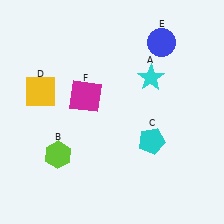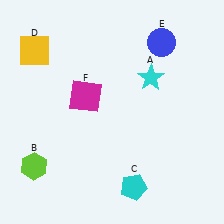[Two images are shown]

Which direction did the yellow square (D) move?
The yellow square (D) moved up.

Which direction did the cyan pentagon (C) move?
The cyan pentagon (C) moved down.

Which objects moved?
The objects that moved are: the lime hexagon (B), the cyan pentagon (C), the yellow square (D).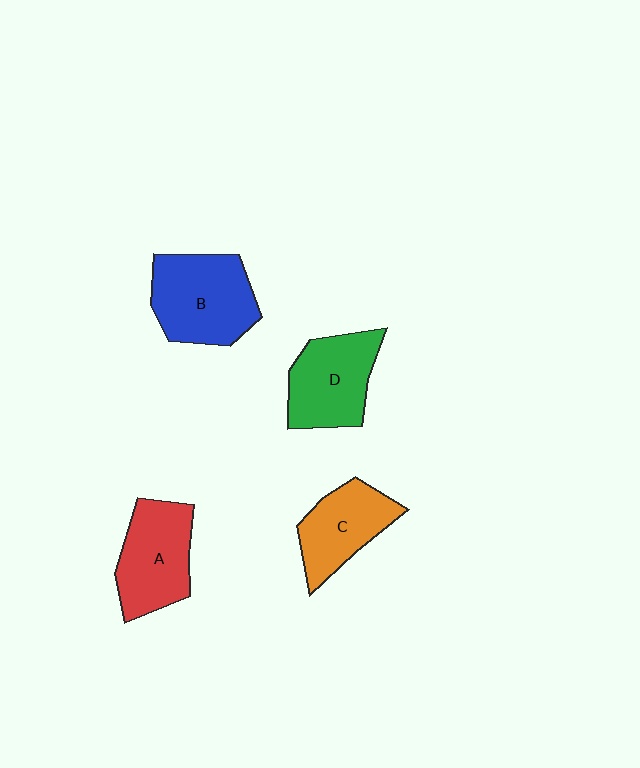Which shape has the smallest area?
Shape C (orange).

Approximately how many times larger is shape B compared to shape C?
Approximately 1.3 times.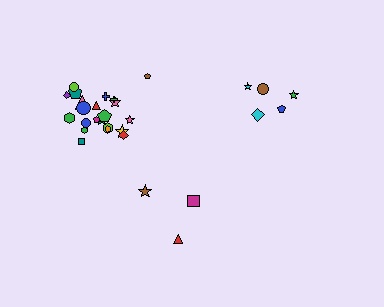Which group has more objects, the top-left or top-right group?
The top-left group.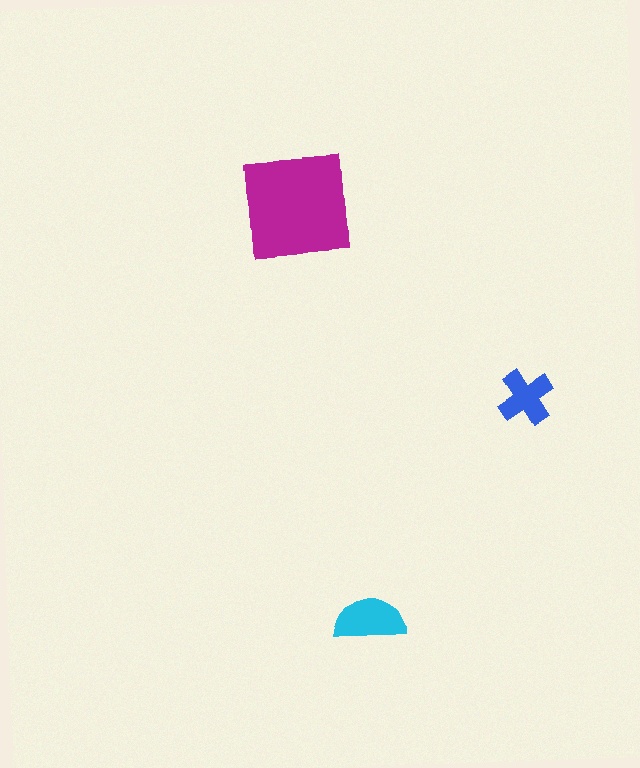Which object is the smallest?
The blue cross.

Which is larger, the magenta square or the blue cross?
The magenta square.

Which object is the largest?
The magenta square.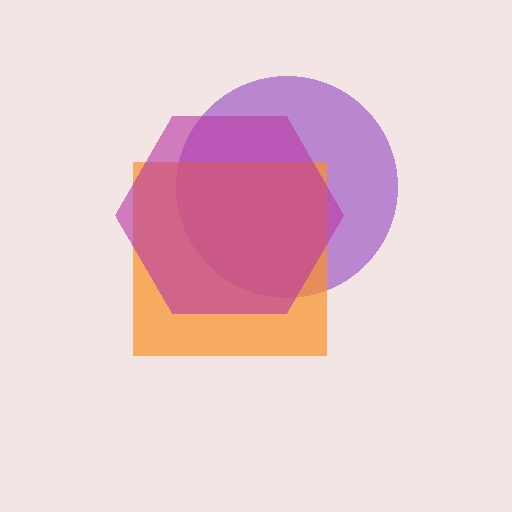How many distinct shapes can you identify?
There are 3 distinct shapes: a purple circle, an orange square, a magenta hexagon.